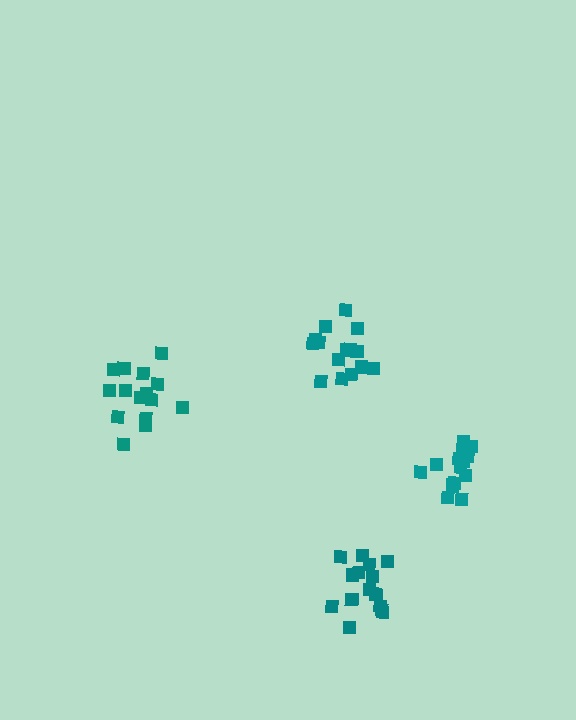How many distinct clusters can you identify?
There are 4 distinct clusters.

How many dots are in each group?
Group 1: 15 dots, Group 2: 16 dots, Group 3: 15 dots, Group 4: 15 dots (61 total).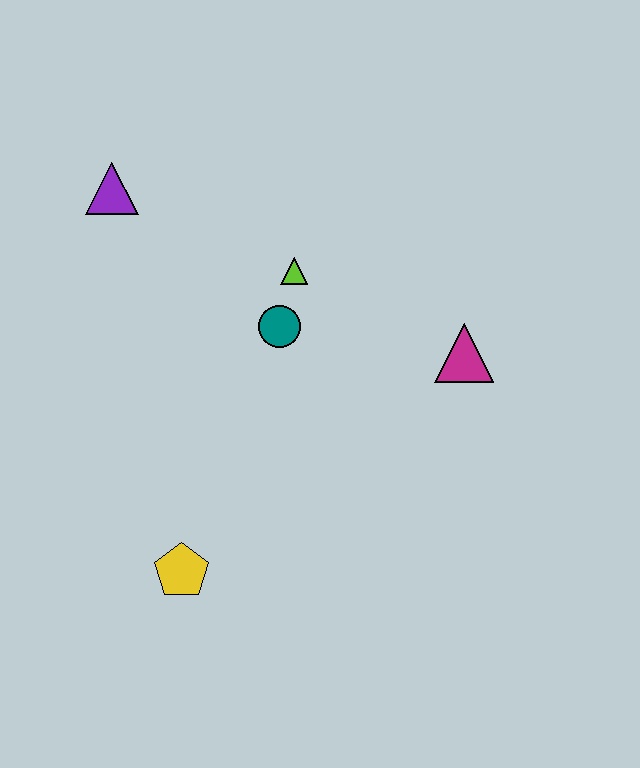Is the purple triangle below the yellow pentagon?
No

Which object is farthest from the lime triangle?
The yellow pentagon is farthest from the lime triangle.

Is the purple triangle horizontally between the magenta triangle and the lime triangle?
No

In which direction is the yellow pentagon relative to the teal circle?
The yellow pentagon is below the teal circle.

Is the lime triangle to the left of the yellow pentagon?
No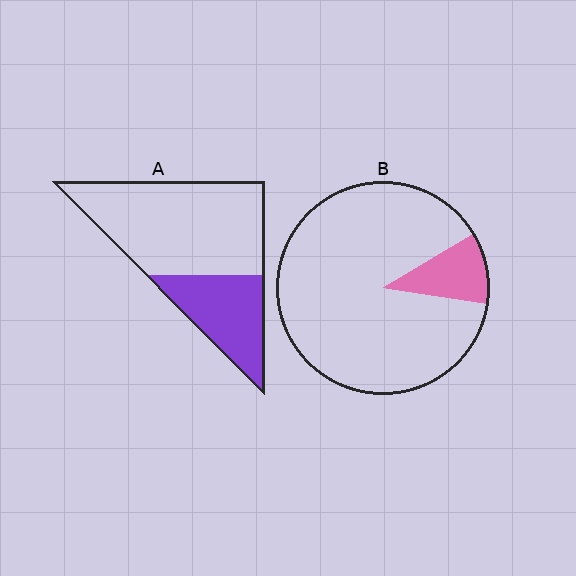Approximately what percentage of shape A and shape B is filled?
A is approximately 30% and B is approximately 10%.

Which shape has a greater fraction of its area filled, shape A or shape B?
Shape A.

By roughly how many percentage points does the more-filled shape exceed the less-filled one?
By roughly 20 percentage points (A over B).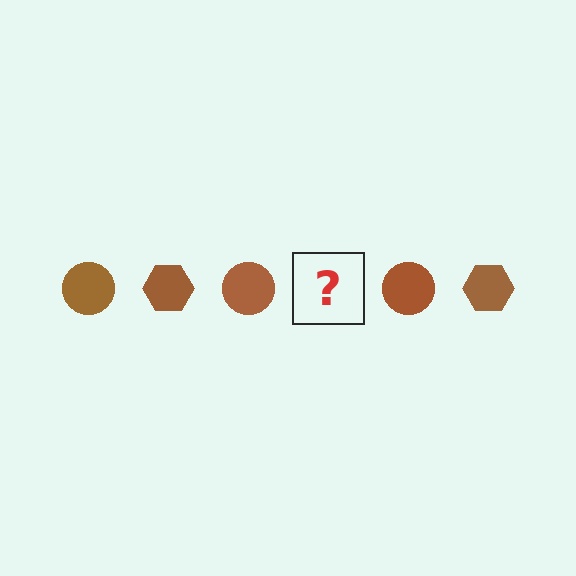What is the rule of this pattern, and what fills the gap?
The rule is that the pattern cycles through circle, hexagon shapes in brown. The gap should be filled with a brown hexagon.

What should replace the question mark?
The question mark should be replaced with a brown hexagon.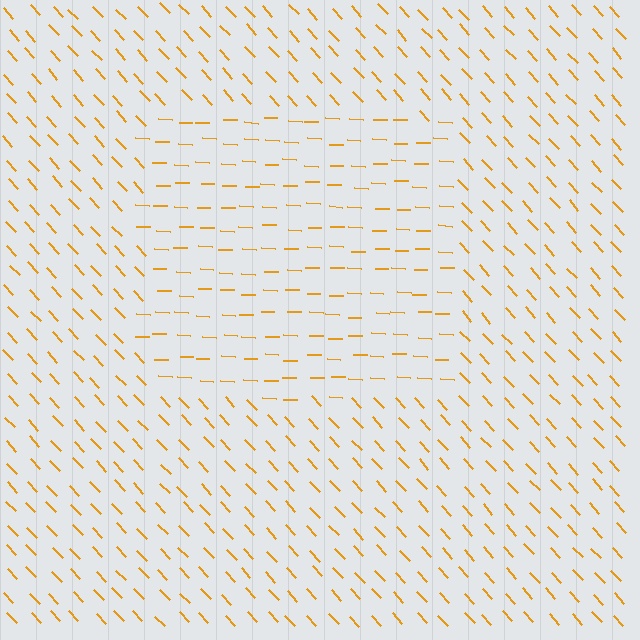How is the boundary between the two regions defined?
The boundary is defined purely by a change in line orientation (approximately 45 degrees difference). All lines are the same color and thickness.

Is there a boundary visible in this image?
Yes, there is a texture boundary formed by a change in line orientation.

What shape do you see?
I see a rectangle.